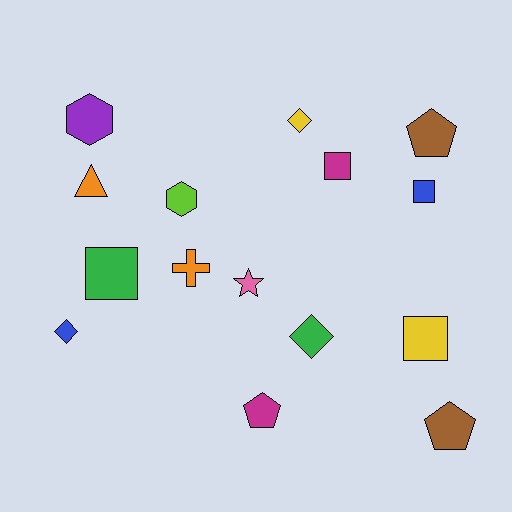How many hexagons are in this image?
There are 2 hexagons.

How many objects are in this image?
There are 15 objects.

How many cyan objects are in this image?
There are no cyan objects.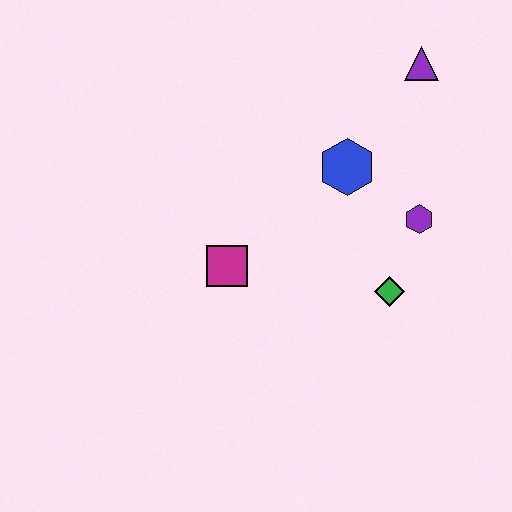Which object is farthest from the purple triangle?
The magenta square is farthest from the purple triangle.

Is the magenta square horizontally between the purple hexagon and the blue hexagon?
No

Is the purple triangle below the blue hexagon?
No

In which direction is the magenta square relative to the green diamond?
The magenta square is to the left of the green diamond.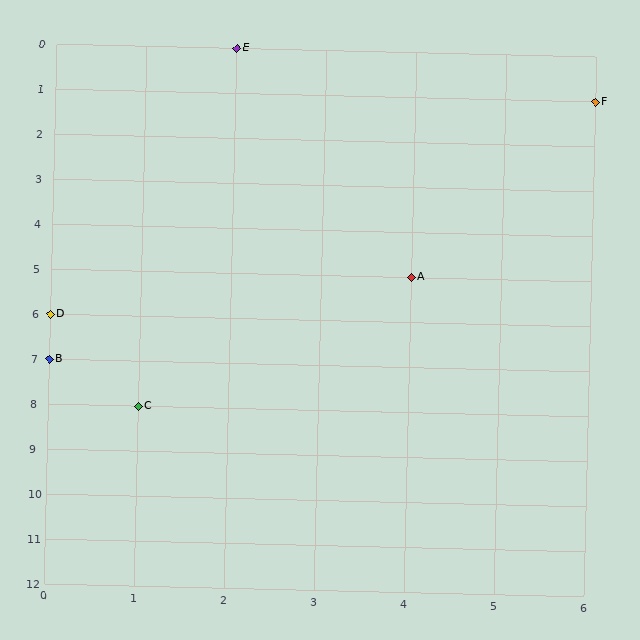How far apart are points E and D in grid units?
Points E and D are 2 columns and 6 rows apart (about 6.3 grid units diagonally).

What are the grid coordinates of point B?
Point B is at grid coordinates (0, 7).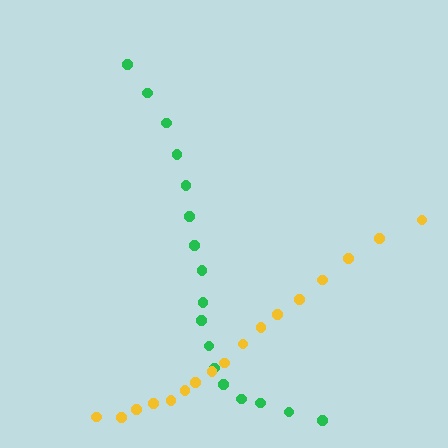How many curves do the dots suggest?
There are 2 distinct paths.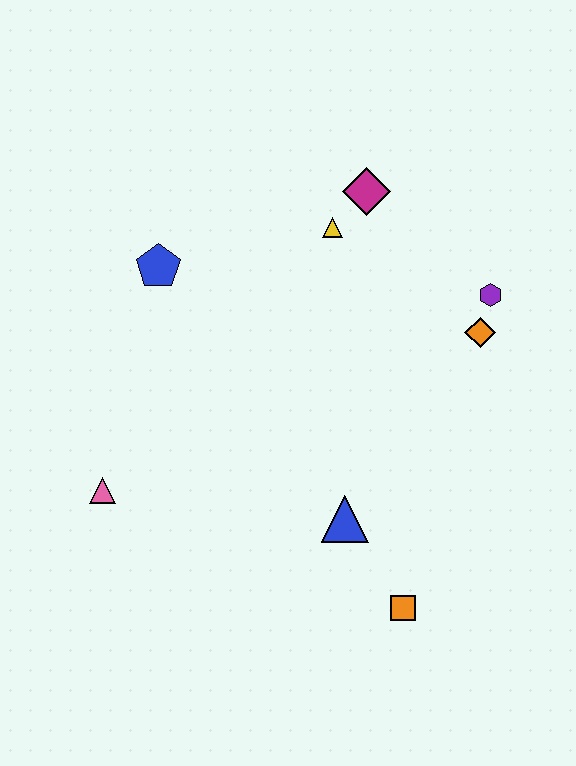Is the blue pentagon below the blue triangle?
No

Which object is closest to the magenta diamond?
The yellow triangle is closest to the magenta diamond.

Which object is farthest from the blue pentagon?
The orange square is farthest from the blue pentagon.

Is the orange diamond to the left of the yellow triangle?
No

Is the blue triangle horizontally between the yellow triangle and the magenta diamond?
Yes